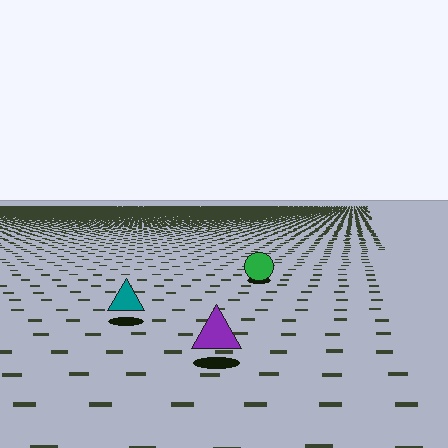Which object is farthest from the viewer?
The green circle is farthest from the viewer. It appears smaller and the ground texture around it is denser.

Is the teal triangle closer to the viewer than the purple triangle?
No. The purple triangle is closer — you can tell from the texture gradient: the ground texture is coarser near it.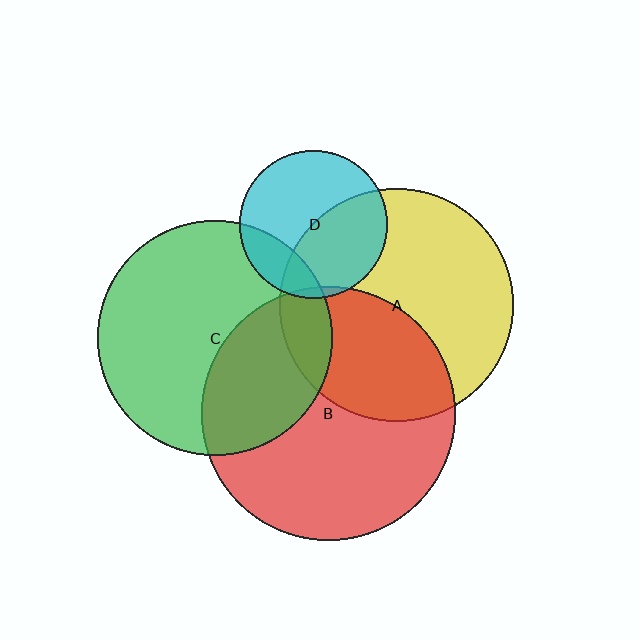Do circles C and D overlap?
Yes.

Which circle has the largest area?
Circle B (red).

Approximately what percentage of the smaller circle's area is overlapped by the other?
Approximately 20%.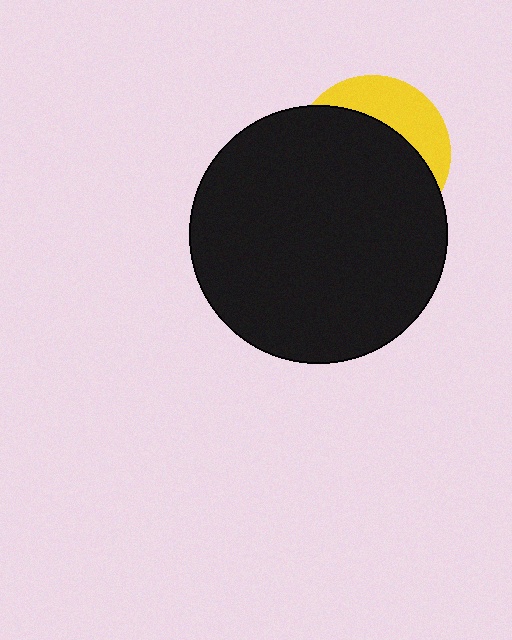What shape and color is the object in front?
The object in front is a black circle.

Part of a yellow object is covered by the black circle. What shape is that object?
It is a circle.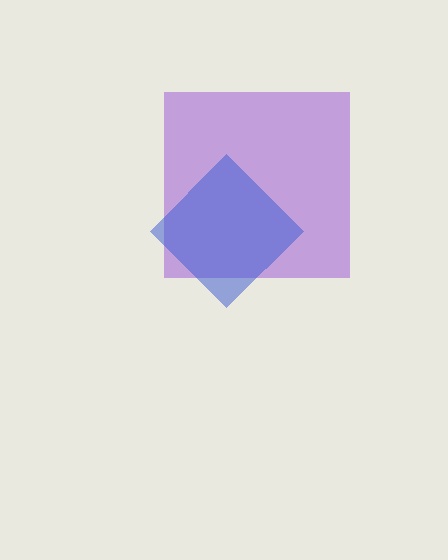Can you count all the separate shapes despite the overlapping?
Yes, there are 2 separate shapes.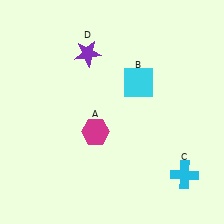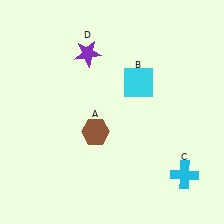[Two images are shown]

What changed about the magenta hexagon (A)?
In Image 1, A is magenta. In Image 2, it changed to brown.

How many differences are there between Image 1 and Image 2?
There is 1 difference between the two images.